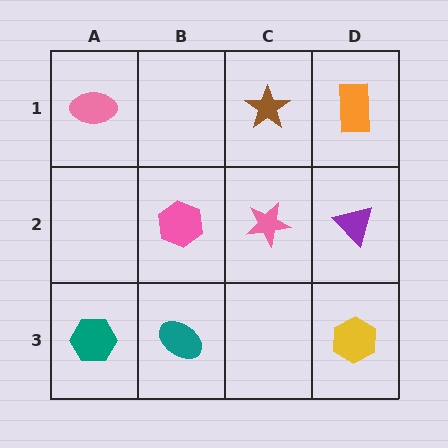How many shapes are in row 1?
3 shapes.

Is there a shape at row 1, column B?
No, that cell is empty.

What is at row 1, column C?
A brown star.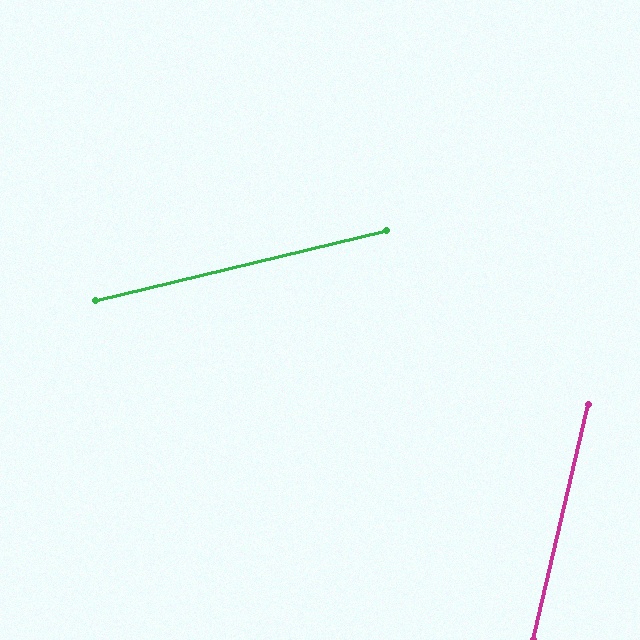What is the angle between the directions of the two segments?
Approximately 63 degrees.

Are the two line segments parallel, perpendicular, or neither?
Neither parallel nor perpendicular — they differ by about 63°.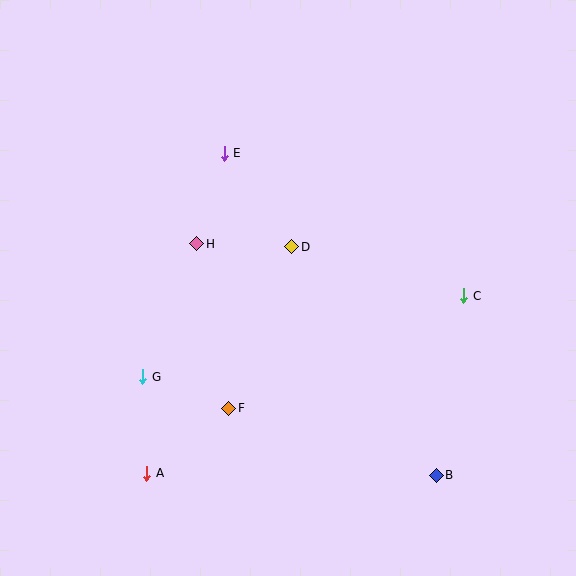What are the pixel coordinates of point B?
Point B is at (436, 475).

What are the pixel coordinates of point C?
Point C is at (463, 296).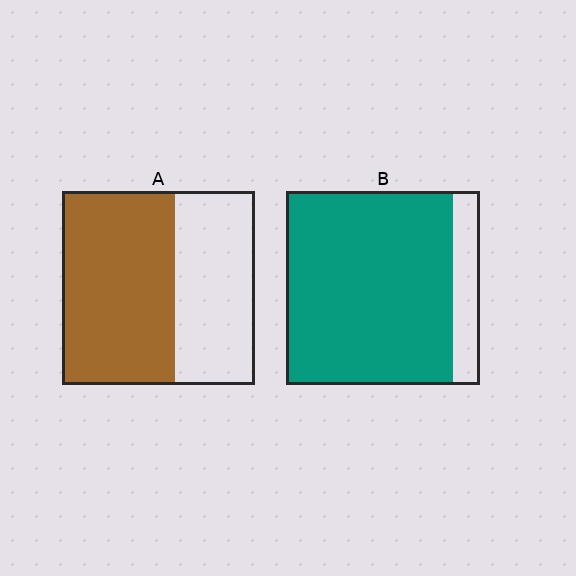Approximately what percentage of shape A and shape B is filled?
A is approximately 60% and B is approximately 85%.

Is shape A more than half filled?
Yes.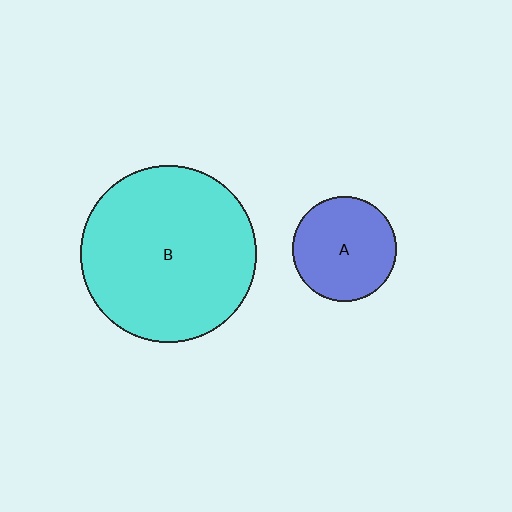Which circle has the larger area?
Circle B (cyan).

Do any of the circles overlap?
No, none of the circles overlap.